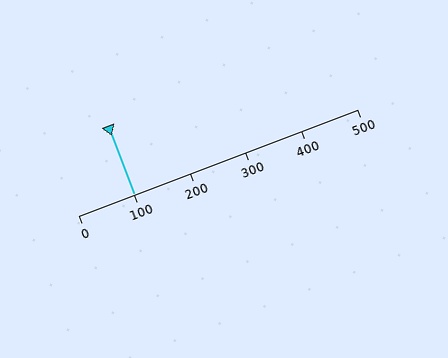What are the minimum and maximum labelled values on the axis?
The axis runs from 0 to 500.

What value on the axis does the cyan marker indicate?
The marker indicates approximately 100.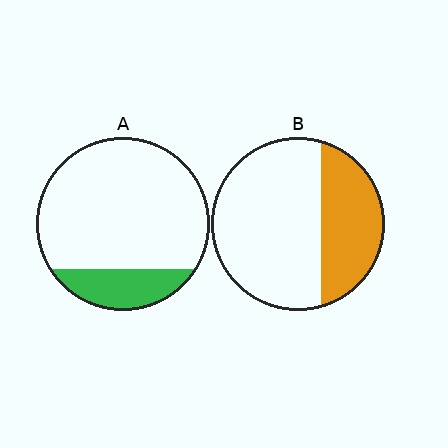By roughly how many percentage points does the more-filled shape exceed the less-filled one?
By roughly 15 percentage points (B over A).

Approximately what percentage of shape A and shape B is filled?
A is approximately 20% and B is approximately 35%.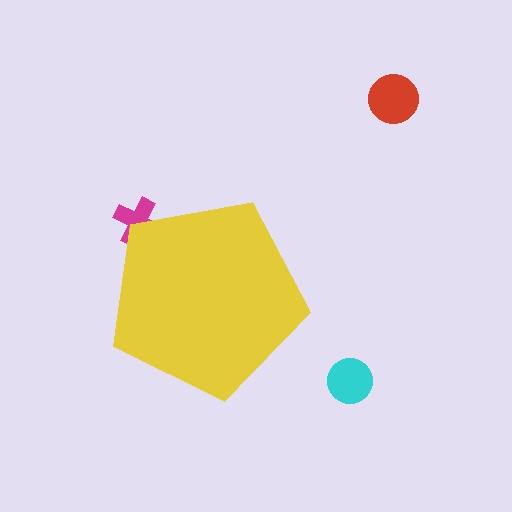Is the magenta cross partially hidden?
Yes, the magenta cross is partially hidden behind the yellow pentagon.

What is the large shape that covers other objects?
A yellow pentagon.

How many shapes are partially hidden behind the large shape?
1 shape is partially hidden.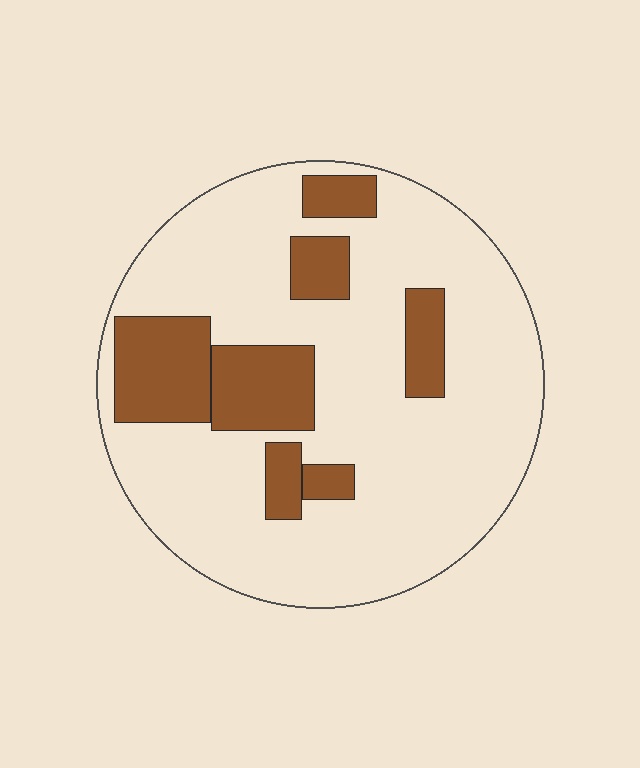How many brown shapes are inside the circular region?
7.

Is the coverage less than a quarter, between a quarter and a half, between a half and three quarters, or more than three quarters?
Less than a quarter.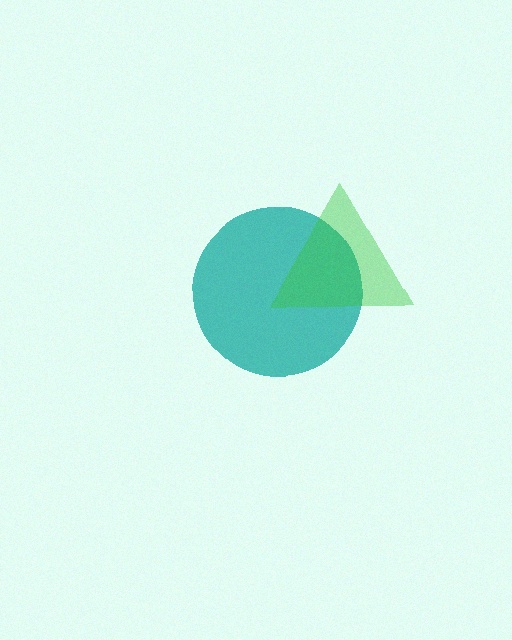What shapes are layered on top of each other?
The layered shapes are: a teal circle, a green triangle.